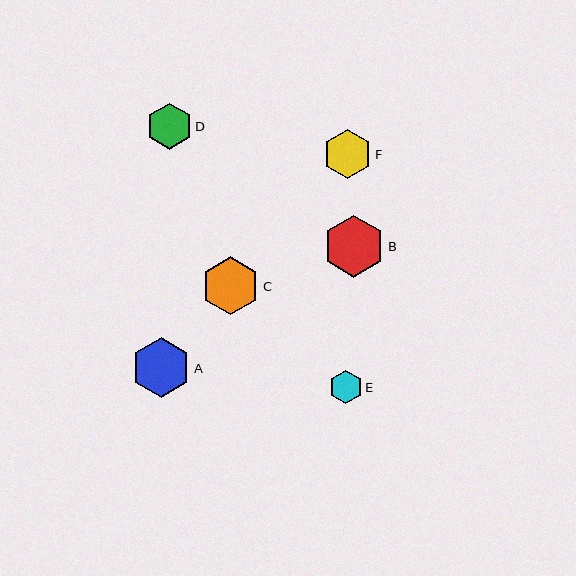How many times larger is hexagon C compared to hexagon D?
Hexagon C is approximately 1.3 times the size of hexagon D.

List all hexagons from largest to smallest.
From largest to smallest: B, A, C, F, D, E.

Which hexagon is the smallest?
Hexagon E is the smallest with a size of approximately 33 pixels.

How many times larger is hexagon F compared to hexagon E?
Hexagon F is approximately 1.5 times the size of hexagon E.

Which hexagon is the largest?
Hexagon B is the largest with a size of approximately 62 pixels.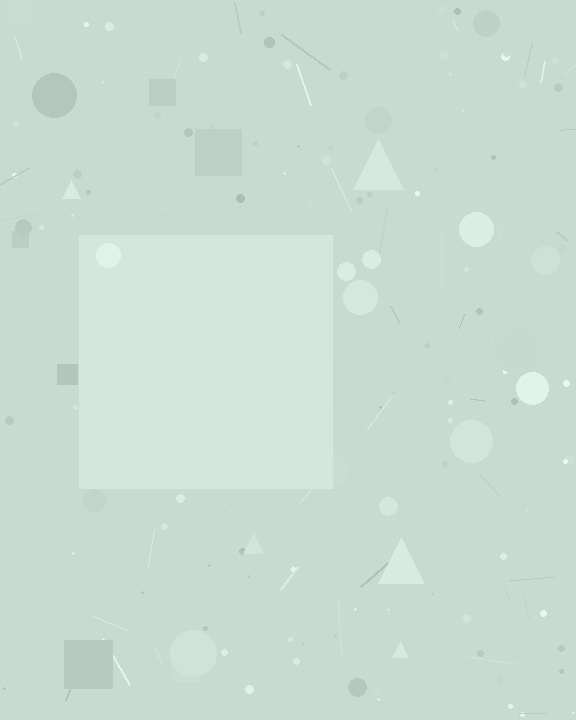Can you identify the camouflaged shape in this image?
The camouflaged shape is a square.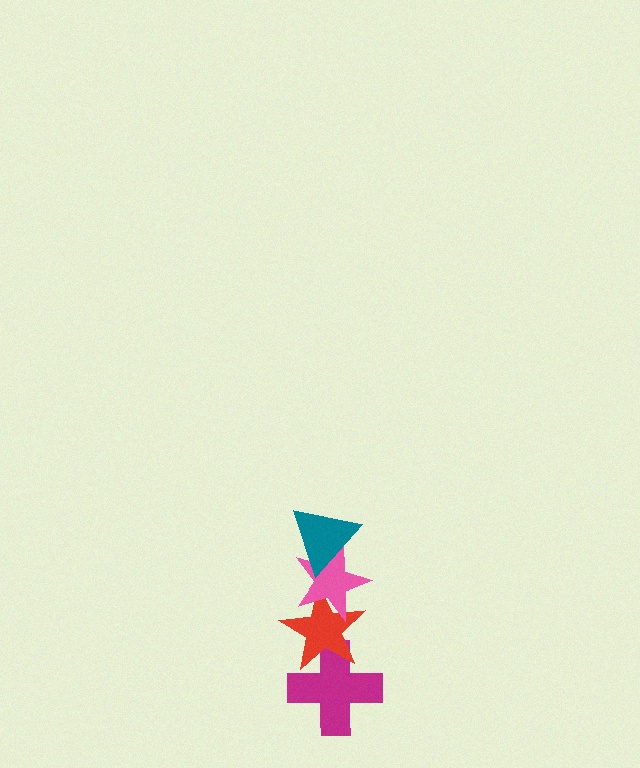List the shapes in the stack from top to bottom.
From top to bottom: the teal triangle, the pink star, the red star, the magenta cross.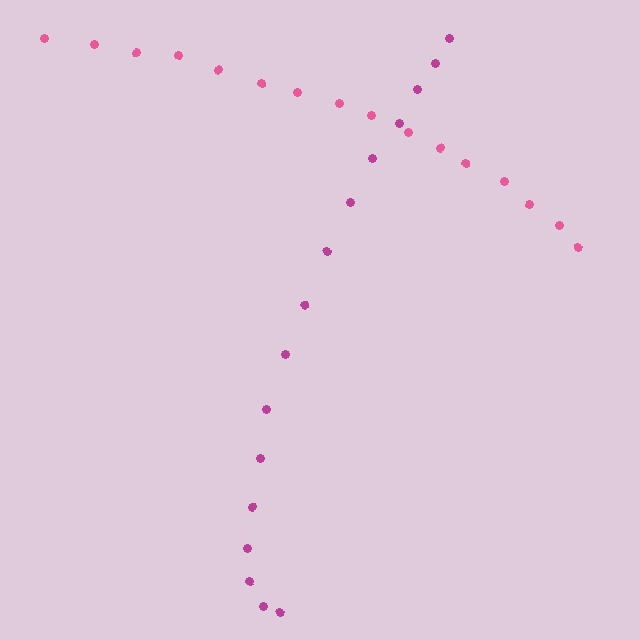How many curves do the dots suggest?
There are 2 distinct paths.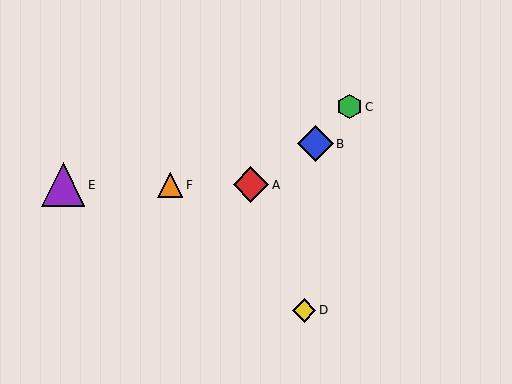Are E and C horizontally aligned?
No, E is at y≈185 and C is at y≈107.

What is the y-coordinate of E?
Object E is at y≈185.